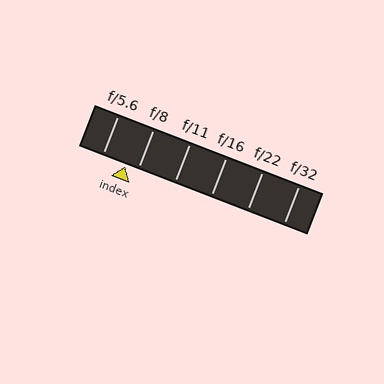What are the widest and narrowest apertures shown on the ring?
The widest aperture shown is f/5.6 and the narrowest is f/32.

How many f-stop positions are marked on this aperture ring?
There are 6 f-stop positions marked.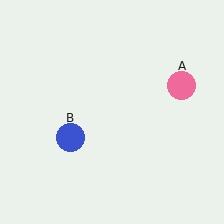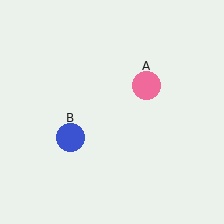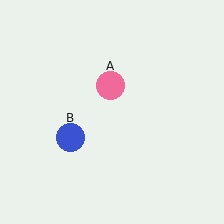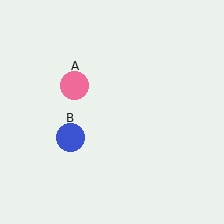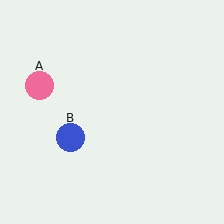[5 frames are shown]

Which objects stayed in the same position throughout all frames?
Blue circle (object B) remained stationary.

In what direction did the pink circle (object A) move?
The pink circle (object A) moved left.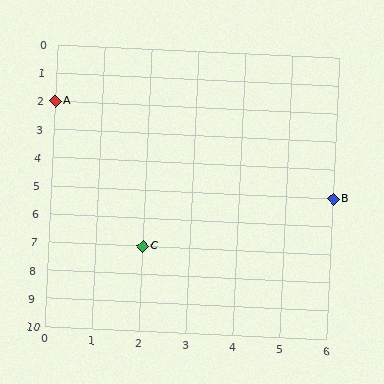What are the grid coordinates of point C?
Point C is at grid coordinates (2, 7).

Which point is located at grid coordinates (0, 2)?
Point A is at (0, 2).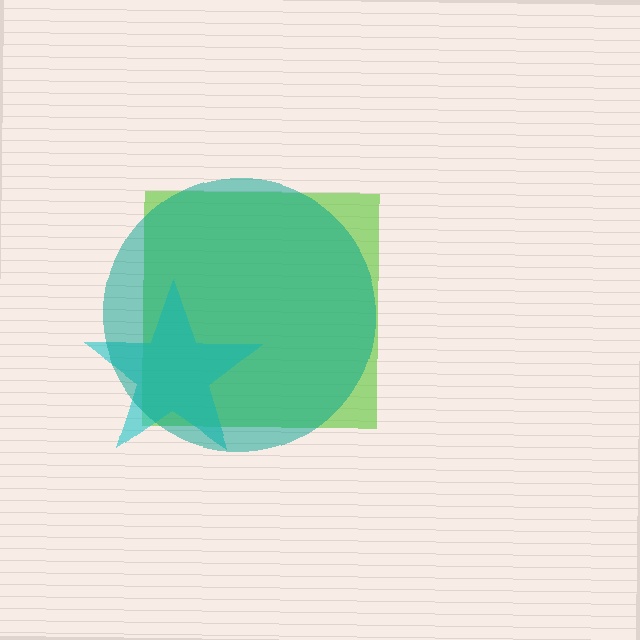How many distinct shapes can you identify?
There are 3 distinct shapes: a lime square, a cyan star, a teal circle.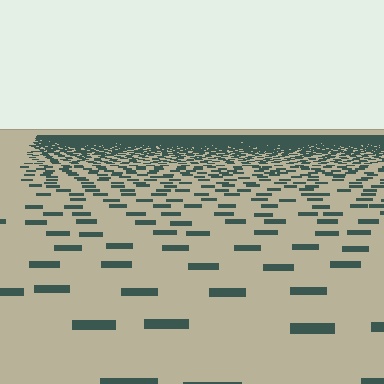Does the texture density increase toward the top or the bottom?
Density increases toward the top.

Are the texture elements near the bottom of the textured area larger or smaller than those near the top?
Larger. Near the bottom, elements are closer to the viewer and appear at a bigger on-screen size.